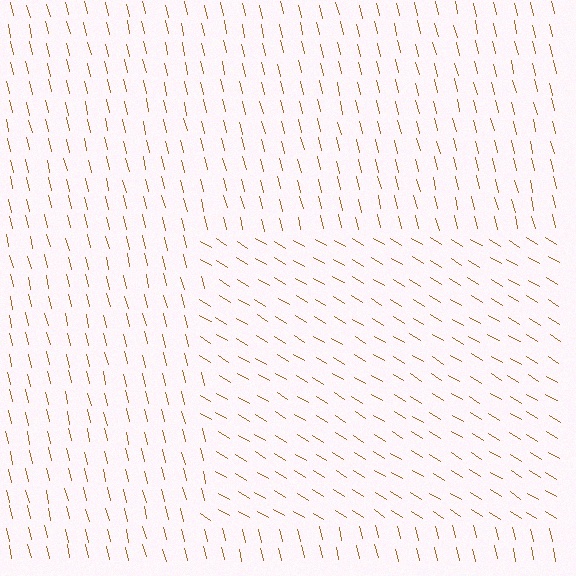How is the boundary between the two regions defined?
The boundary is defined purely by a change in line orientation (approximately 45 degrees difference). All lines are the same color and thickness.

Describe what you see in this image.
The image is filled with small brown line segments. A rectangle region in the image has lines oriented differently from the surrounding lines, creating a visible texture boundary.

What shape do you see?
I see a rectangle.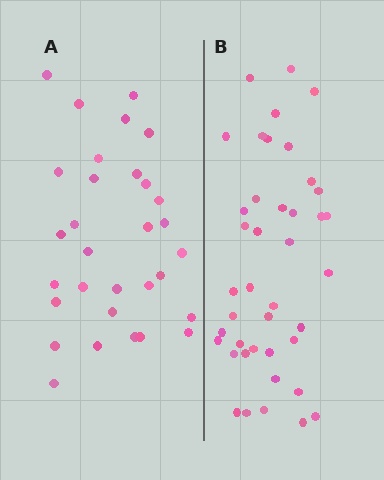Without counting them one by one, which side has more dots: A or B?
Region B (the right region) has more dots.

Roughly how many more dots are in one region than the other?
Region B has roughly 10 or so more dots than region A.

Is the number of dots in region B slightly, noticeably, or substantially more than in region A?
Region B has noticeably more, but not dramatically so. The ratio is roughly 1.3 to 1.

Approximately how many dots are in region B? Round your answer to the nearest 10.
About 40 dots. (The exact count is 41, which rounds to 40.)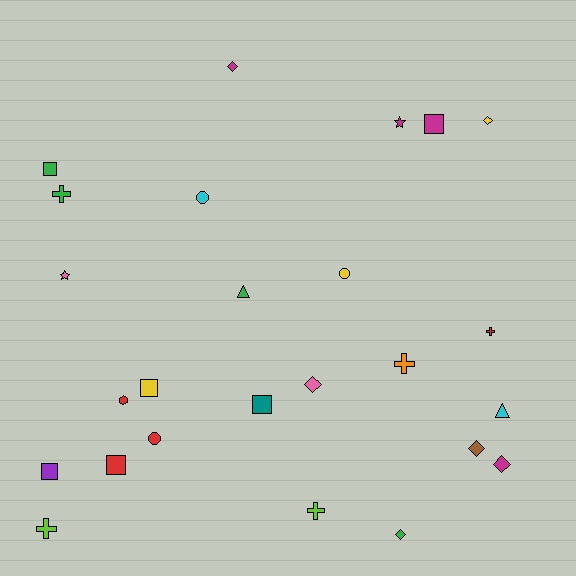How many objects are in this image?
There are 25 objects.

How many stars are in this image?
There are 2 stars.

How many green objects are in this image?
There are 4 green objects.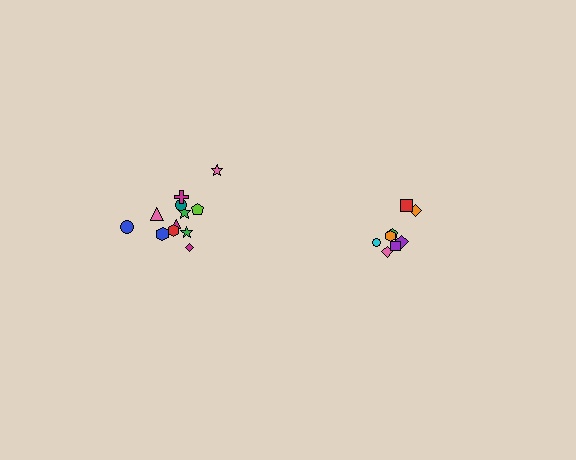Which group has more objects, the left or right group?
The left group.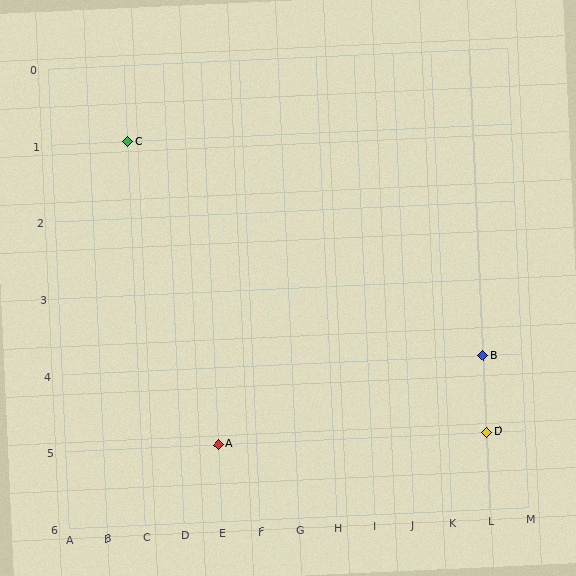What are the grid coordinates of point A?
Point A is at grid coordinates (E, 5).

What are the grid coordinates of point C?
Point C is at grid coordinates (C, 1).